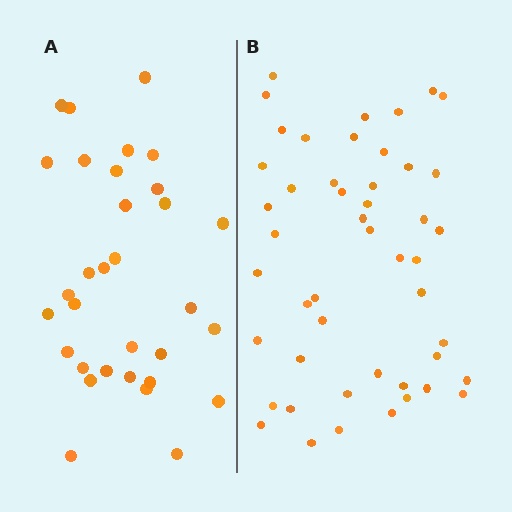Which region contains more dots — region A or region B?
Region B (the right region) has more dots.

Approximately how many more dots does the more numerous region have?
Region B has approximately 15 more dots than region A.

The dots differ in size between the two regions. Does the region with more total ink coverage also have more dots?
No. Region A has more total ink coverage because its dots are larger, but region B actually contains more individual dots. Total area can be misleading — the number of items is what matters here.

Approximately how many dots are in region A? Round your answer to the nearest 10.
About 30 dots. (The exact count is 32, which rounds to 30.)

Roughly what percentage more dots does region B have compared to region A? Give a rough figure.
About 50% more.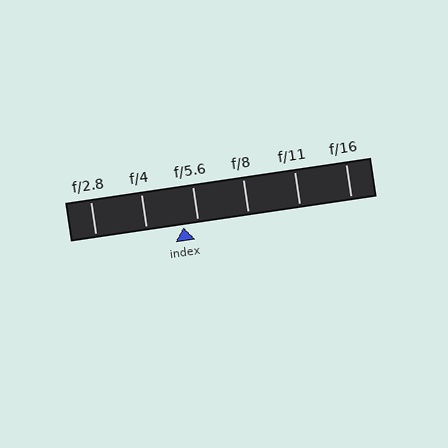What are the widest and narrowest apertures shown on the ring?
The widest aperture shown is f/2.8 and the narrowest is f/16.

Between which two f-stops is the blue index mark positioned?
The index mark is between f/4 and f/5.6.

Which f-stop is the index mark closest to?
The index mark is closest to f/5.6.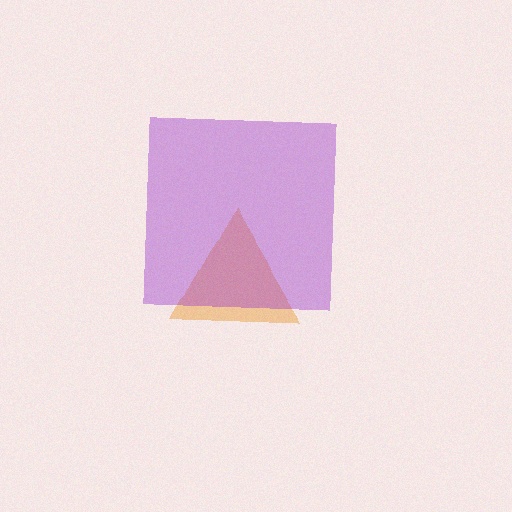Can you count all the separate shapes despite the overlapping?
Yes, there are 2 separate shapes.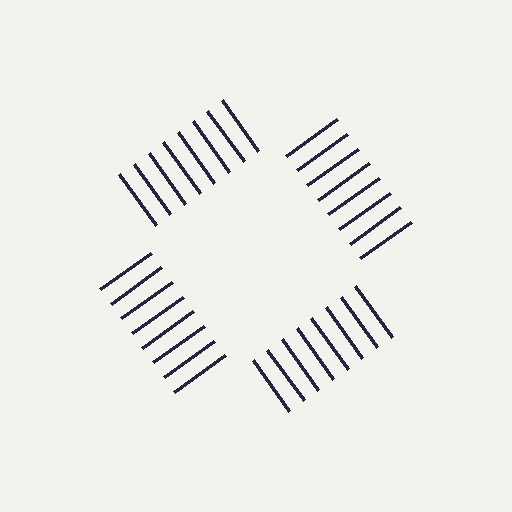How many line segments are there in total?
32 — 8 along each of the 4 edges.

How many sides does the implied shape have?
4 sides — the line-ends trace a square.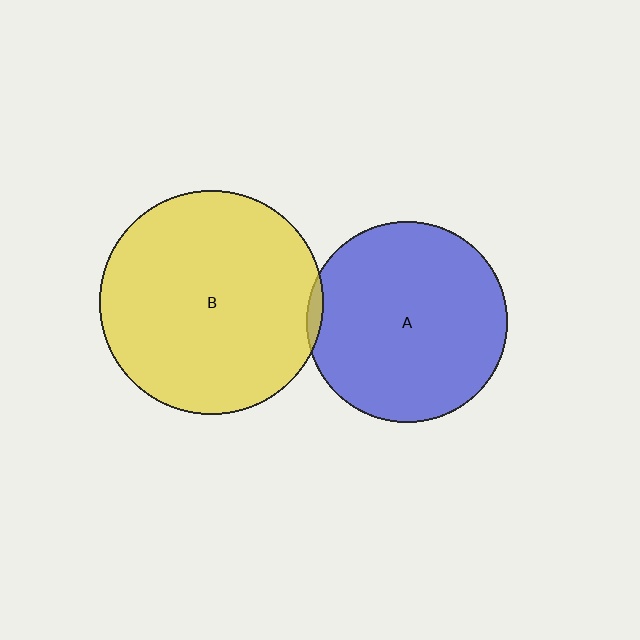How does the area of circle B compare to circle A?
Approximately 1.2 times.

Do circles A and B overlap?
Yes.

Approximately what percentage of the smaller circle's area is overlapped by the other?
Approximately 5%.